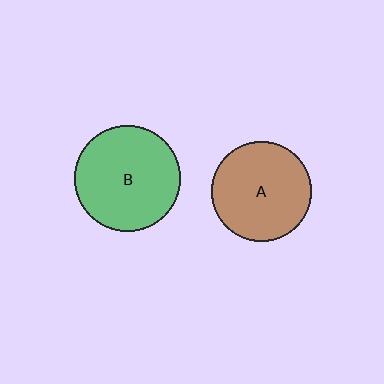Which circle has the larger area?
Circle B (green).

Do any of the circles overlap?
No, none of the circles overlap.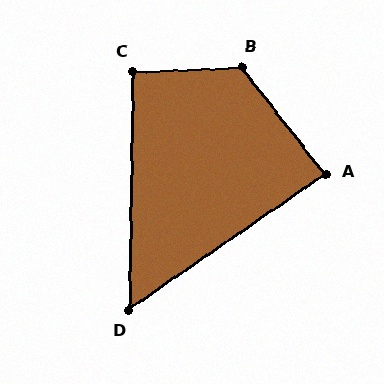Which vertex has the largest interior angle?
B, at approximately 125 degrees.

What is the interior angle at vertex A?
Approximately 87 degrees (approximately right).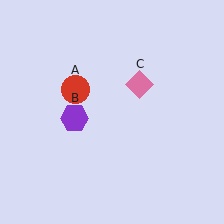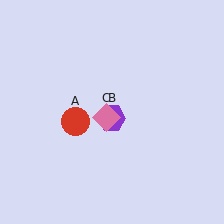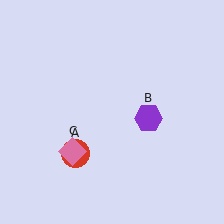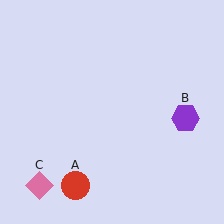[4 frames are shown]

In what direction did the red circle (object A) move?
The red circle (object A) moved down.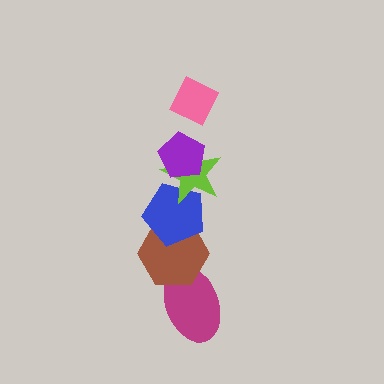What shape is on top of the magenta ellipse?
The brown hexagon is on top of the magenta ellipse.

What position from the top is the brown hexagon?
The brown hexagon is 5th from the top.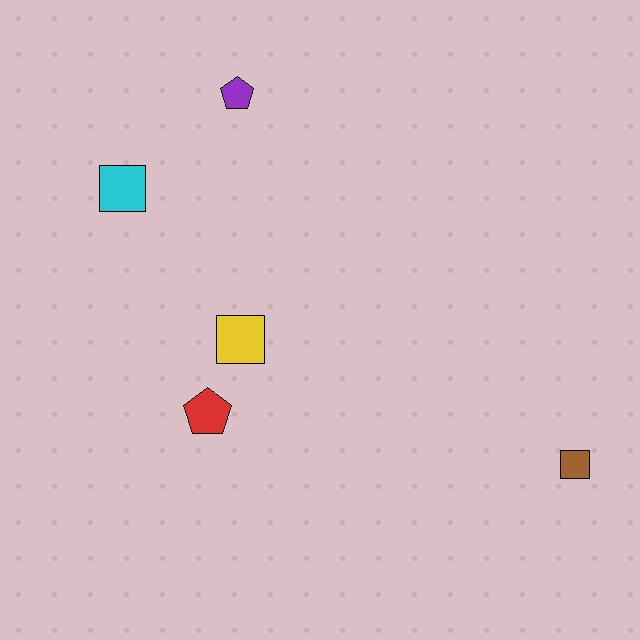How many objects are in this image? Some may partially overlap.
There are 5 objects.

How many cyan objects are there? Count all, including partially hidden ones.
There is 1 cyan object.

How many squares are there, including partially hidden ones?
There are 3 squares.